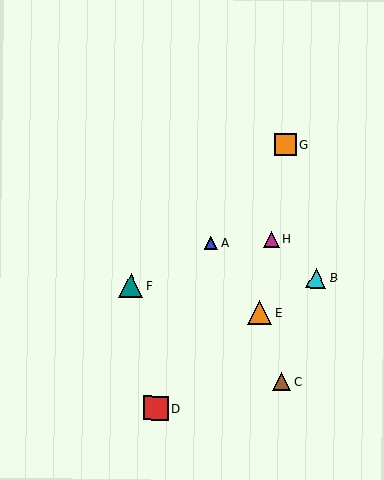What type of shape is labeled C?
Shape C is a brown triangle.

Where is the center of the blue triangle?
The center of the blue triangle is at (211, 243).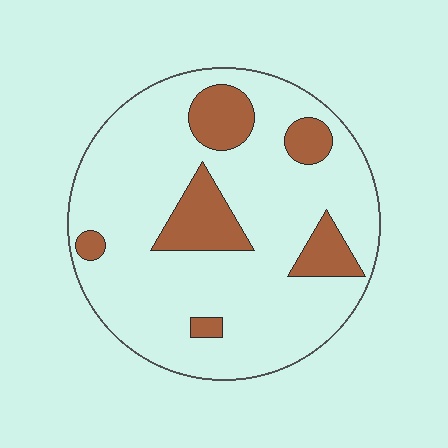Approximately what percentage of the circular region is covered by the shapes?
Approximately 20%.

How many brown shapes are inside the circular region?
6.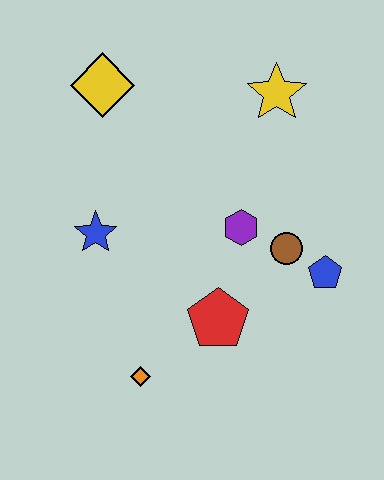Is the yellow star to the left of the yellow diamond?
No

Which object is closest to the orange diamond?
The red pentagon is closest to the orange diamond.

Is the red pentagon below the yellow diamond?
Yes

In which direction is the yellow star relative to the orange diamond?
The yellow star is above the orange diamond.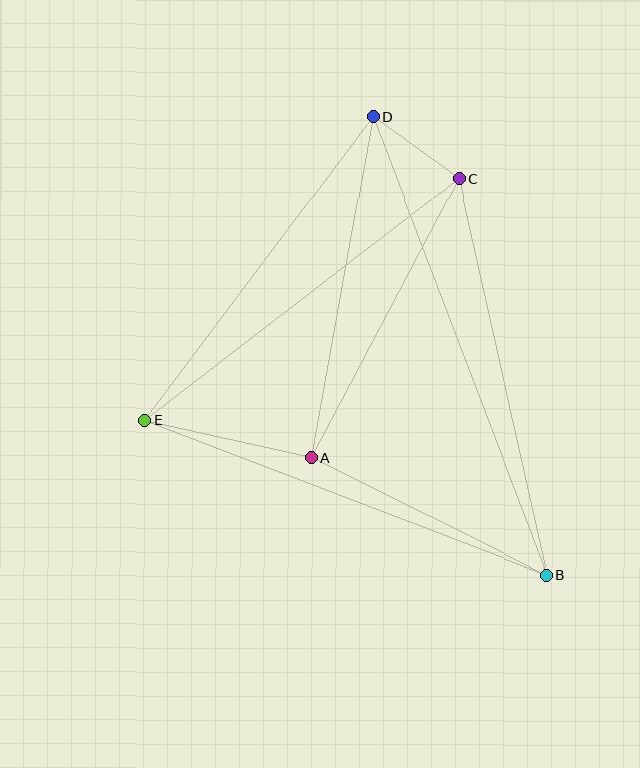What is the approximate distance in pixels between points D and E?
The distance between D and E is approximately 379 pixels.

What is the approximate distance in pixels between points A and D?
The distance between A and D is approximately 346 pixels.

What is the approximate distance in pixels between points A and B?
The distance between A and B is approximately 263 pixels.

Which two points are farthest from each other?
Points B and D are farthest from each other.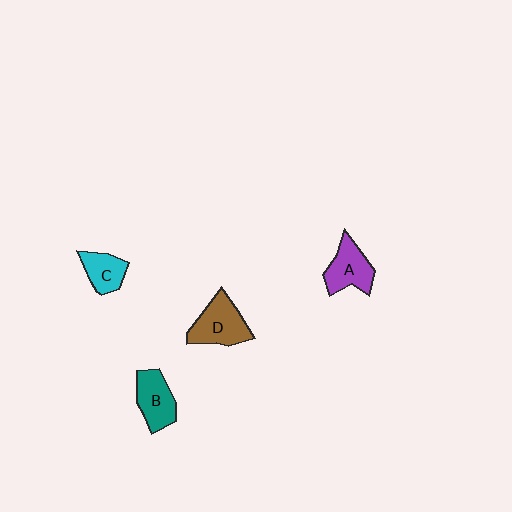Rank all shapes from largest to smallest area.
From largest to smallest: D (brown), A (purple), B (teal), C (cyan).